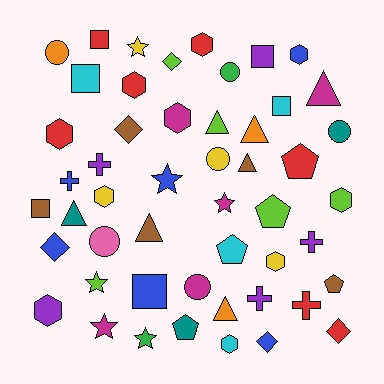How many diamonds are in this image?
There are 5 diamonds.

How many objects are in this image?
There are 50 objects.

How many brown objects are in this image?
There are 5 brown objects.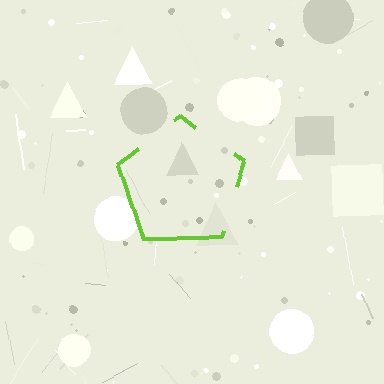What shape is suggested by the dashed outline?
The dashed outline suggests a pentagon.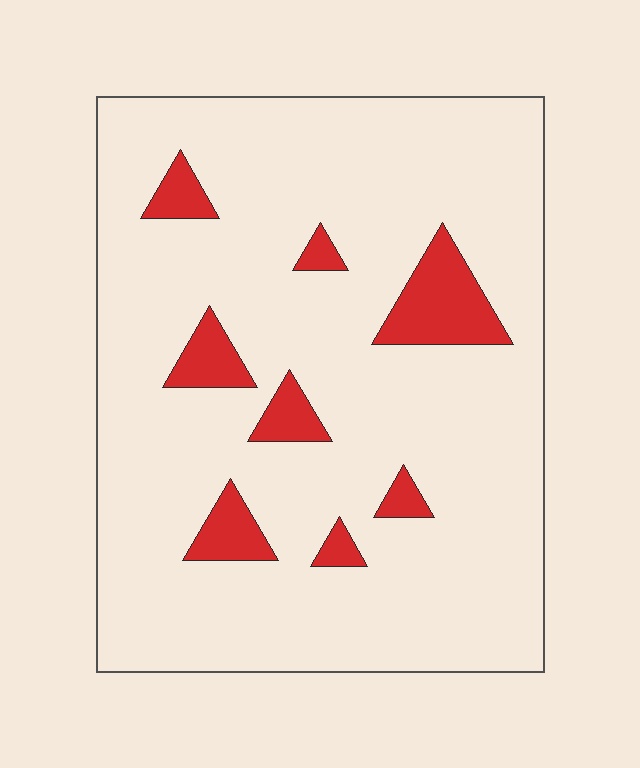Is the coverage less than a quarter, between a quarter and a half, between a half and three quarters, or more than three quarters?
Less than a quarter.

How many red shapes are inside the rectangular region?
8.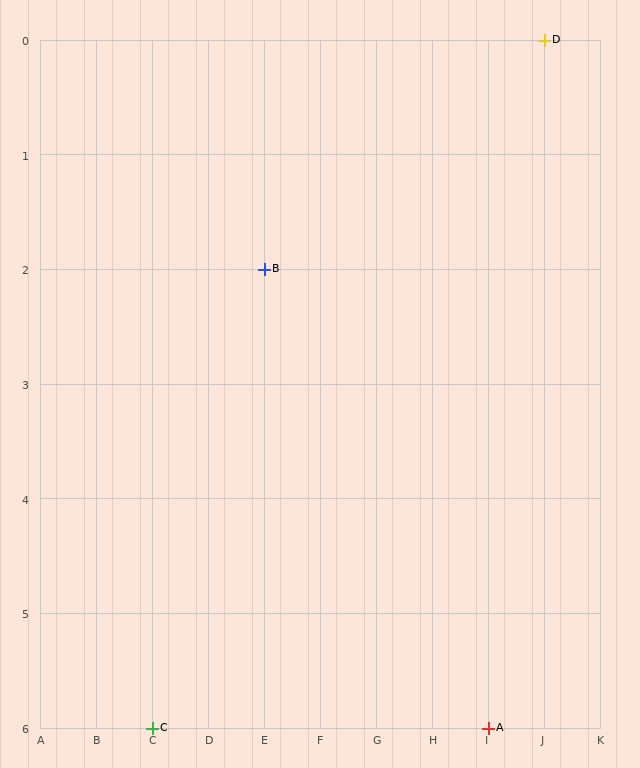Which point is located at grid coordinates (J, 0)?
Point D is at (J, 0).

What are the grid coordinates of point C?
Point C is at grid coordinates (C, 6).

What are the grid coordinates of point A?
Point A is at grid coordinates (I, 6).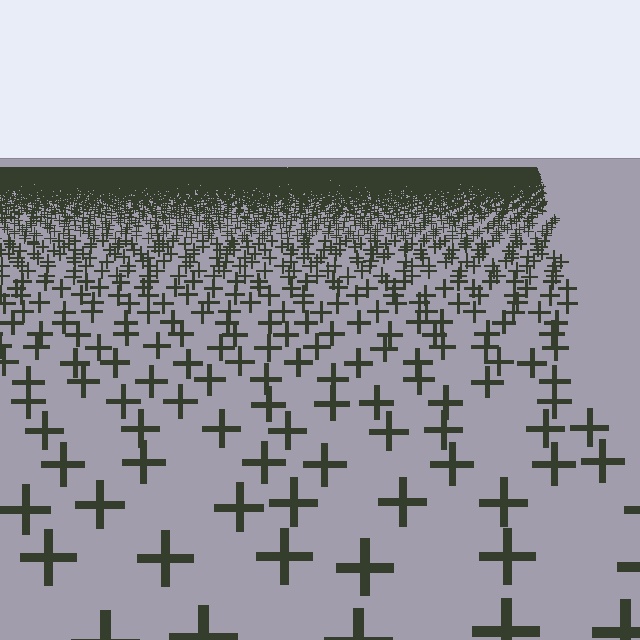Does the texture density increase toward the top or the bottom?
Density increases toward the top.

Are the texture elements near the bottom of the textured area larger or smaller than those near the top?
Larger. Near the bottom, elements are closer to the viewer and appear at a bigger on-screen size.